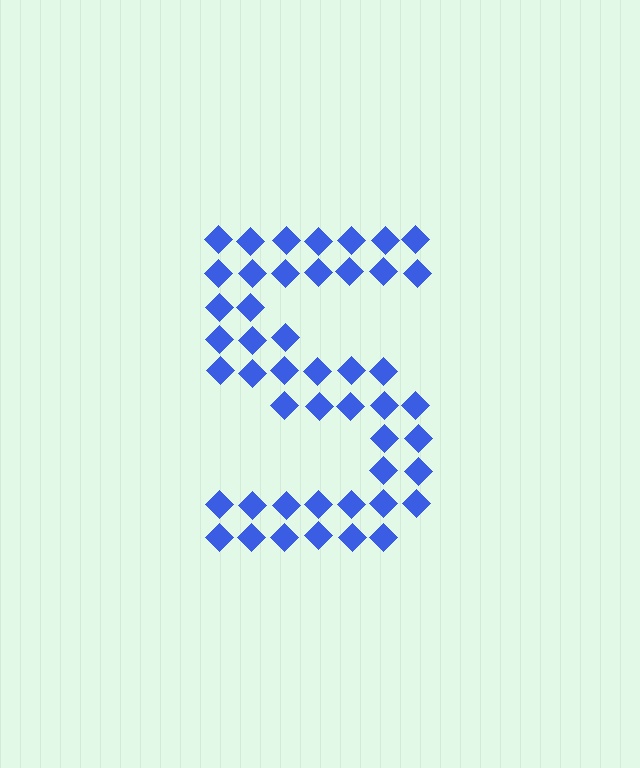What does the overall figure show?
The overall figure shows the letter S.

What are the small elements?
The small elements are diamonds.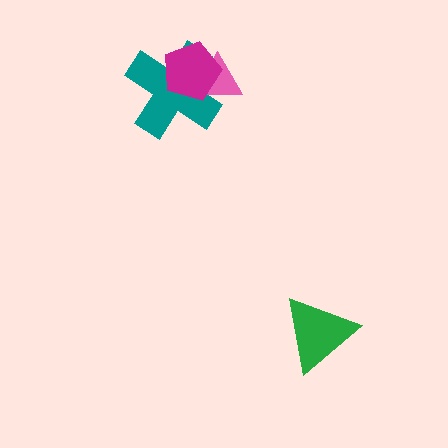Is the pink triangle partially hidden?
Yes, it is partially covered by another shape.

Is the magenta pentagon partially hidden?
No, no other shape covers it.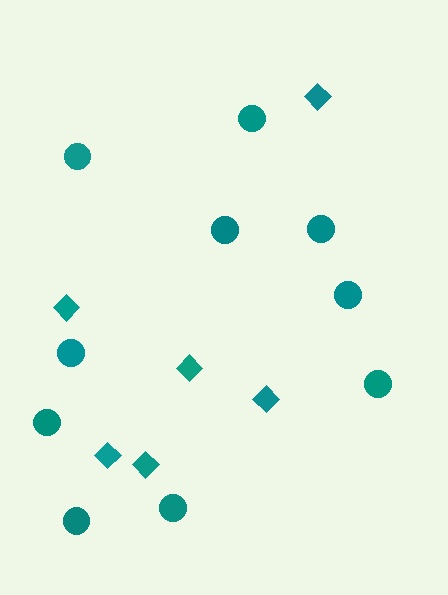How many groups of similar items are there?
There are 2 groups: one group of circles (10) and one group of diamonds (6).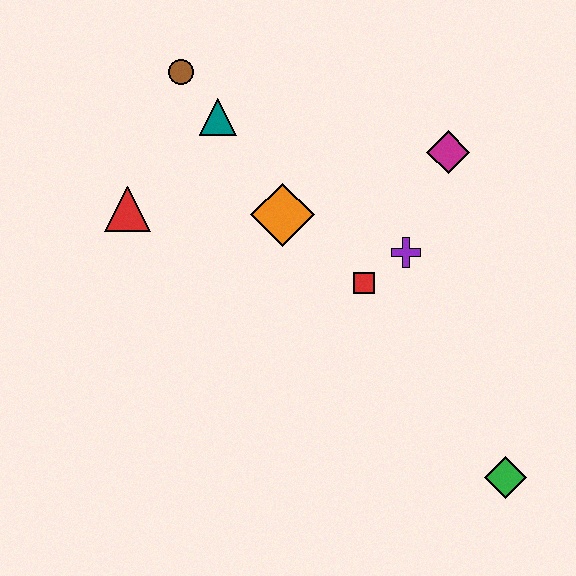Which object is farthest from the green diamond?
The brown circle is farthest from the green diamond.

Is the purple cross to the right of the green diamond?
No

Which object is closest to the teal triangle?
The brown circle is closest to the teal triangle.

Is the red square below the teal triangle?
Yes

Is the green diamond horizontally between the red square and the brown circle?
No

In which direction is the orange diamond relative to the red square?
The orange diamond is to the left of the red square.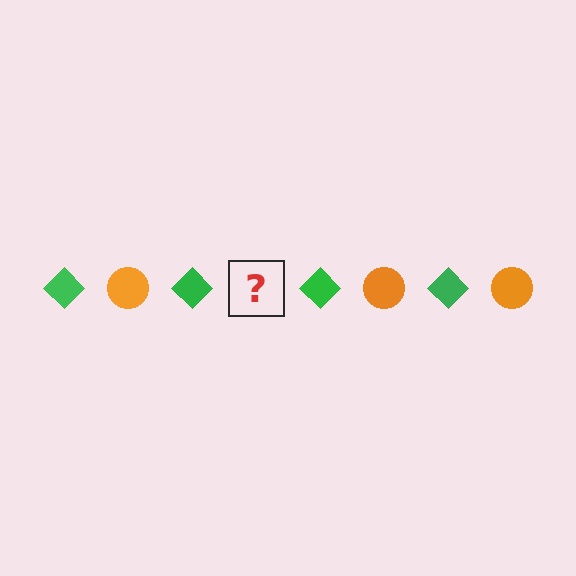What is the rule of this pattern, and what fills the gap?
The rule is that the pattern alternates between green diamond and orange circle. The gap should be filled with an orange circle.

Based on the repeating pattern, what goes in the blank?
The blank should be an orange circle.